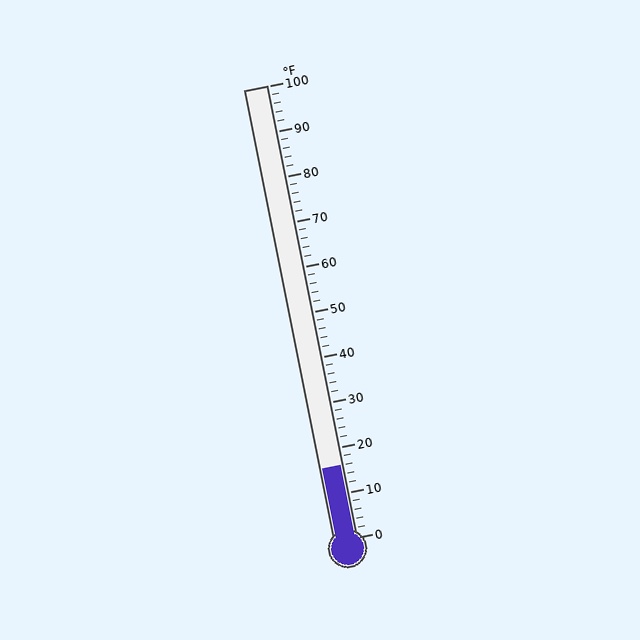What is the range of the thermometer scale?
The thermometer scale ranges from 0°F to 100°F.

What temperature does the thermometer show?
The thermometer shows approximately 16°F.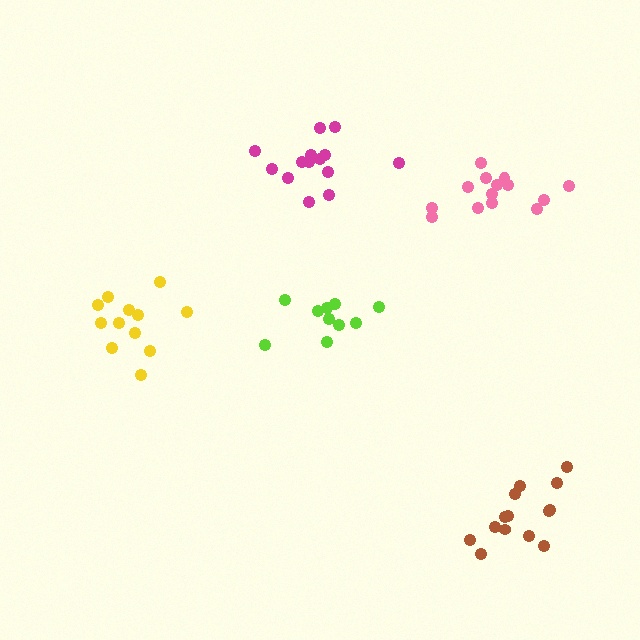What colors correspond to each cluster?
The clusters are colored: yellow, lime, pink, magenta, brown.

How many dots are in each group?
Group 1: 12 dots, Group 2: 10 dots, Group 3: 14 dots, Group 4: 14 dots, Group 5: 14 dots (64 total).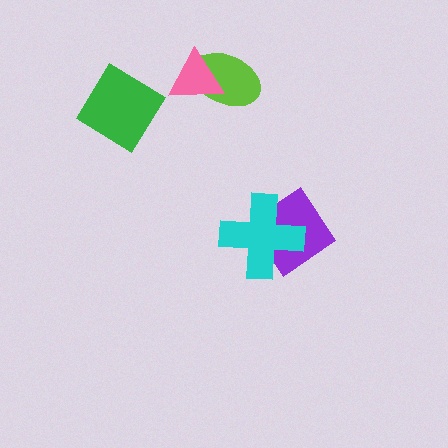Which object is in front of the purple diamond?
The cyan cross is in front of the purple diamond.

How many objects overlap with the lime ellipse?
1 object overlaps with the lime ellipse.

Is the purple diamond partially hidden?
Yes, it is partially covered by another shape.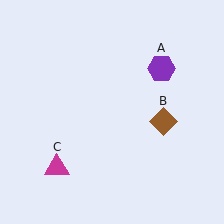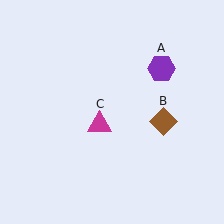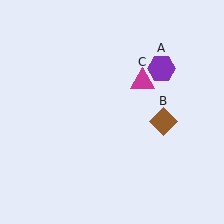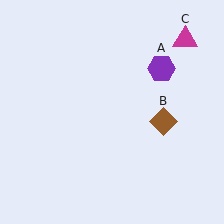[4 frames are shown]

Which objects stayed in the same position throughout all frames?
Purple hexagon (object A) and brown diamond (object B) remained stationary.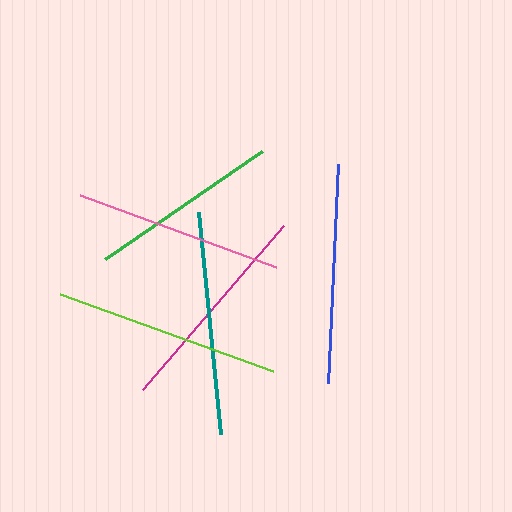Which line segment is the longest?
The lime line is the longest at approximately 226 pixels.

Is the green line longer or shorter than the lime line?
The lime line is longer than the green line.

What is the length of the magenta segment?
The magenta segment is approximately 216 pixels long.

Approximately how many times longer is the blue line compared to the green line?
The blue line is approximately 1.2 times the length of the green line.